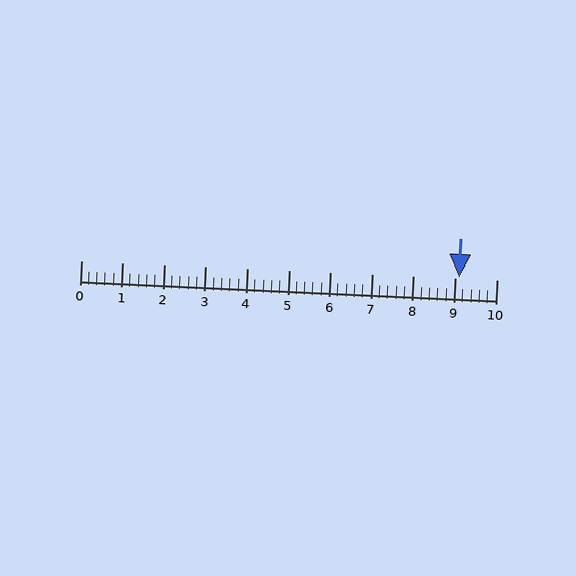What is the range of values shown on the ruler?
The ruler shows values from 0 to 10.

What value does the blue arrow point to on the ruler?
The blue arrow points to approximately 9.1.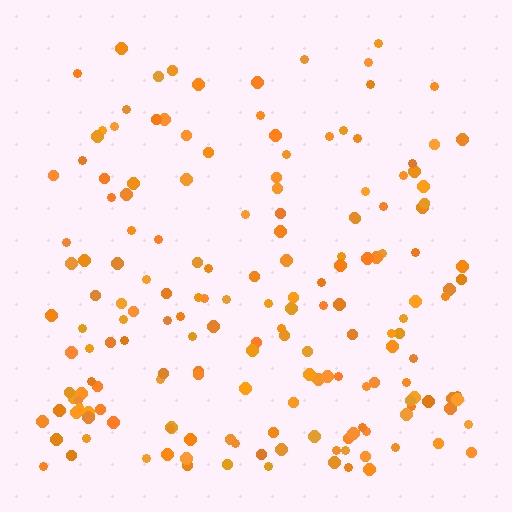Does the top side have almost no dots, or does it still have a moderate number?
Still a moderate number, just noticeably fewer than the bottom.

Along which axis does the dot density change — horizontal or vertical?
Vertical.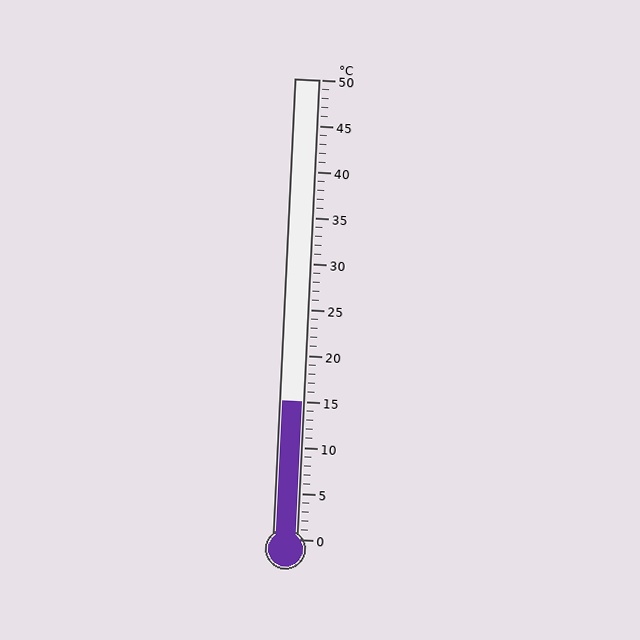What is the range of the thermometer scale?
The thermometer scale ranges from 0°C to 50°C.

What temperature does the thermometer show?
The thermometer shows approximately 15°C.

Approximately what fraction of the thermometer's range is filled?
The thermometer is filled to approximately 30% of its range.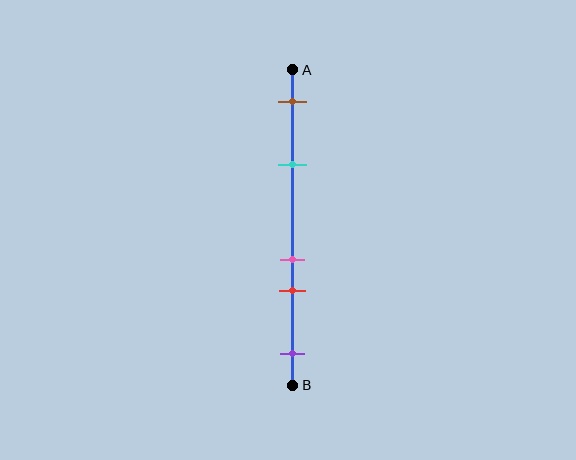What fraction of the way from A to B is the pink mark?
The pink mark is approximately 60% (0.6) of the way from A to B.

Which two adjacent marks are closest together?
The pink and red marks are the closest adjacent pair.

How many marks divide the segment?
There are 5 marks dividing the segment.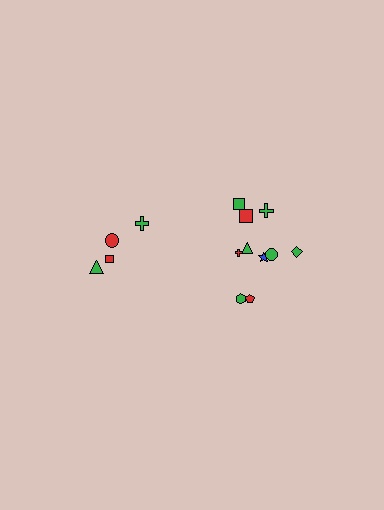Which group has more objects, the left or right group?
The right group.